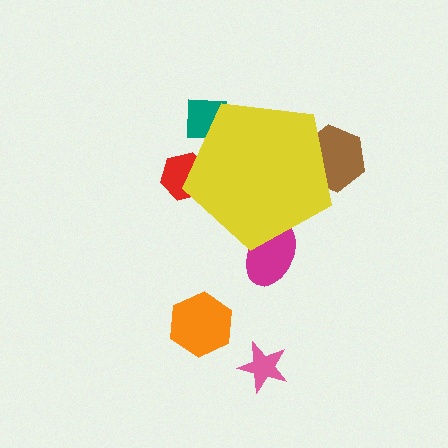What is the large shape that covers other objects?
A yellow pentagon.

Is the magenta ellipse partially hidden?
Yes, the magenta ellipse is partially hidden behind the yellow pentagon.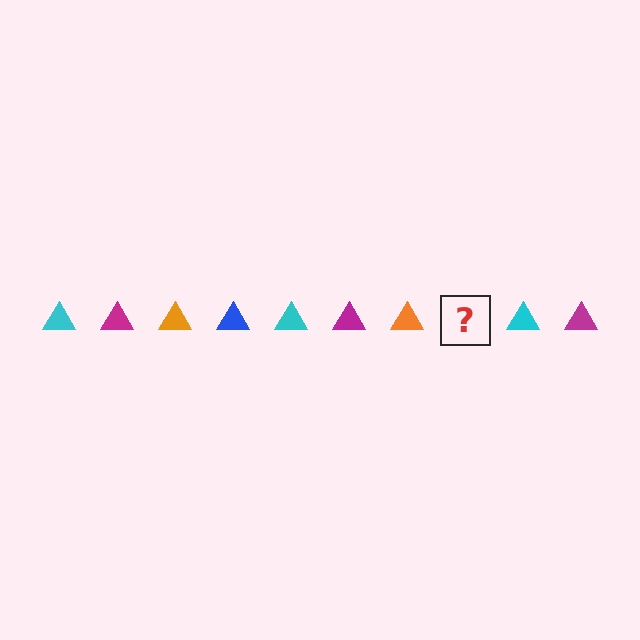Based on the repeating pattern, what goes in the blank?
The blank should be a blue triangle.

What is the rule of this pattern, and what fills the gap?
The rule is that the pattern cycles through cyan, magenta, orange, blue triangles. The gap should be filled with a blue triangle.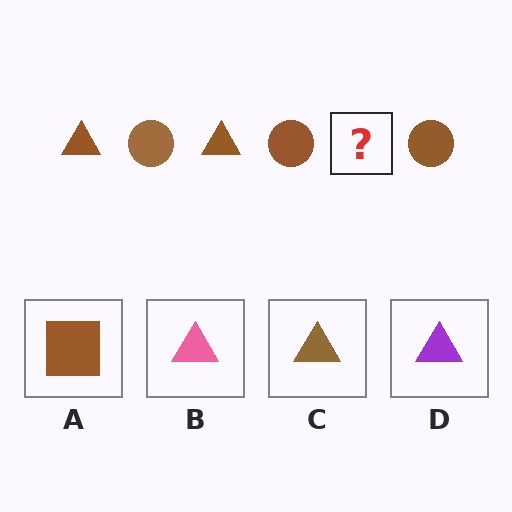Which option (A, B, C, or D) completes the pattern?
C.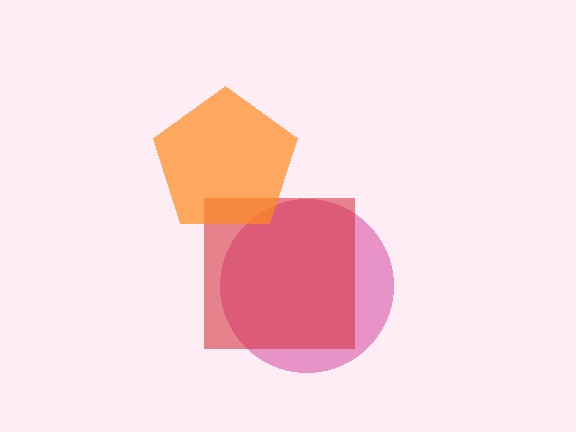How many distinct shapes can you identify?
There are 3 distinct shapes: a magenta circle, a red square, an orange pentagon.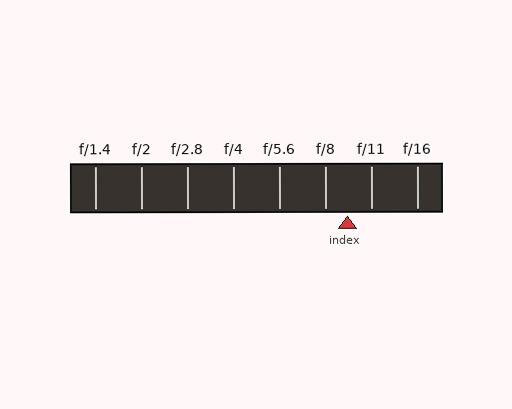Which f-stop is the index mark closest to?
The index mark is closest to f/8.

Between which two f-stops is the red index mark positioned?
The index mark is between f/8 and f/11.